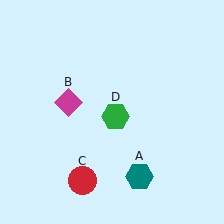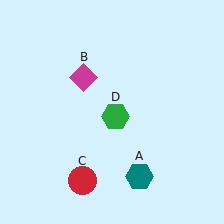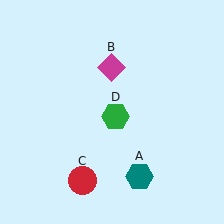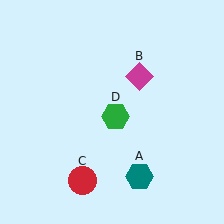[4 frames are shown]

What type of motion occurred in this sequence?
The magenta diamond (object B) rotated clockwise around the center of the scene.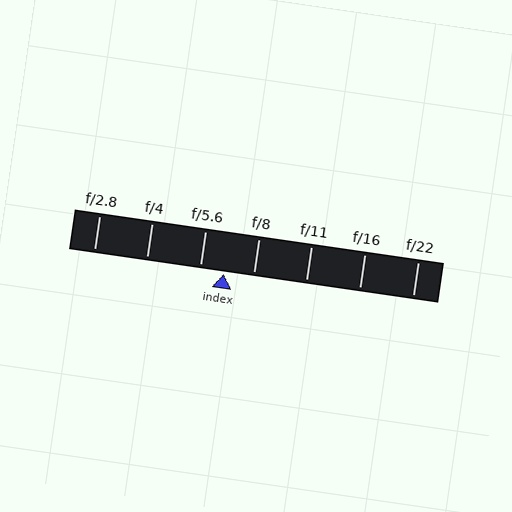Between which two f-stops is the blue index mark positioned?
The index mark is between f/5.6 and f/8.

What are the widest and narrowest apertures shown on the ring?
The widest aperture shown is f/2.8 and the narrowest is f/22.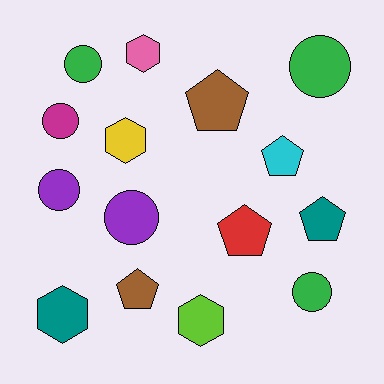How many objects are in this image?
There are 15 objects.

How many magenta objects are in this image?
There is 1 magenta object.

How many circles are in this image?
There are 6 circles.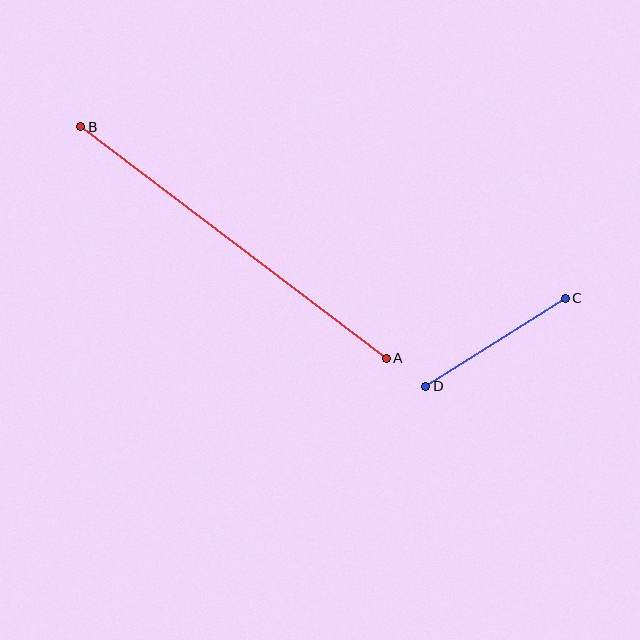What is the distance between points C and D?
The distance is approximately 165 pixels.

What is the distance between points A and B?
The distance is approximately 383 pixels.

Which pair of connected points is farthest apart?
Points A and B are farthest apart.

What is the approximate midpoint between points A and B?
The midpoint is at approximately (233, 243) pixels.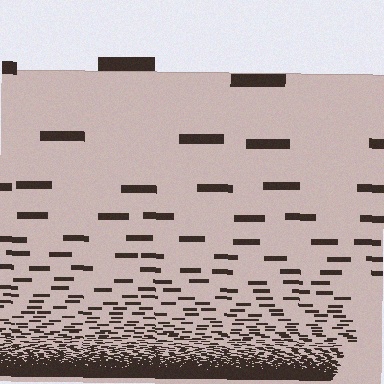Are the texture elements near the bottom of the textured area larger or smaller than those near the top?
Smaller. The gradient is inverted — elements near the bottom are smaller and denser.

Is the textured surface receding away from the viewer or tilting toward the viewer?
The surface appears to tilt toward the viewer. Texture elements get larger and sparser toward the top.